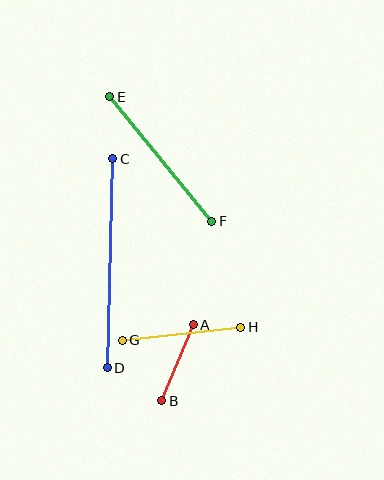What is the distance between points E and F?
The distance is approximately 161 pixels.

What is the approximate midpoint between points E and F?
The midpoint is at approximately (161, 159) pixels.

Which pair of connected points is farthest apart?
Points C and D are farthest apart.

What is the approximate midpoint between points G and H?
The midpoint is at approximately (182, 334) pixels.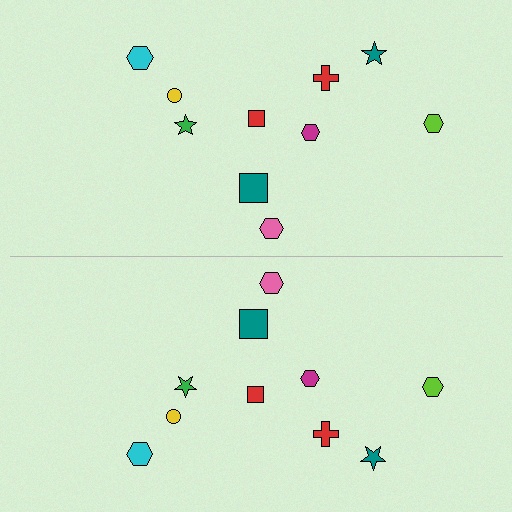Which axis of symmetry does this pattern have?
The pattern has a horizontal axis of symmetry running through the center of the image.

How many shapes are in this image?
There are 20 shapes in this image.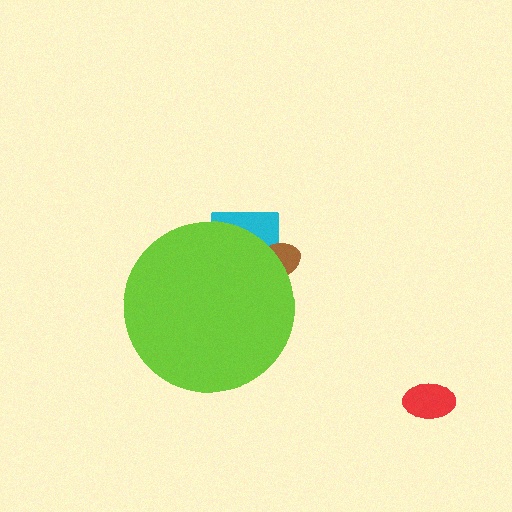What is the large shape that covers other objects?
A lime circle.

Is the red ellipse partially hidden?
No, the red ellipse is fully visible.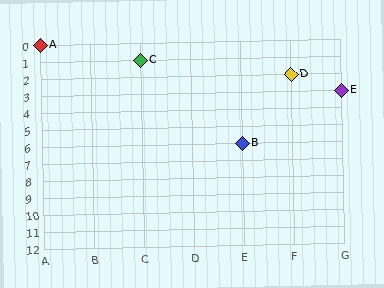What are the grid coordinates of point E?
Point E is at grid coordinates (G, 3).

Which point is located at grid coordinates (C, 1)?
Point C is at (C, 1).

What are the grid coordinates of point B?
Point B is at grid coordinates (E, 6).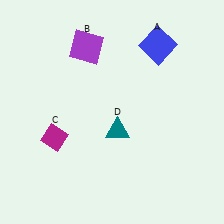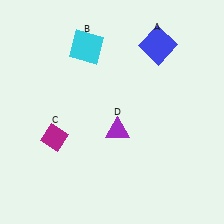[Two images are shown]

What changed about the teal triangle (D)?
In Image 1, D is teal. In Image 2, it changed to purple.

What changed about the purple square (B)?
In Image 1, B is purple. In Image 2, it changed to cyan.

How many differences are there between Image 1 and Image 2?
There are 2 differences between the two images.